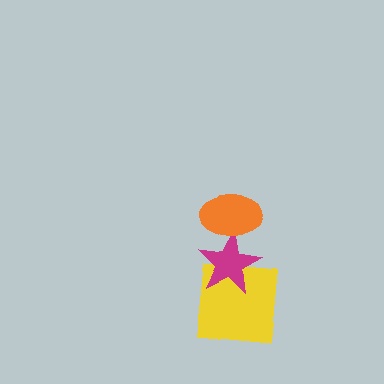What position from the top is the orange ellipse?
The orange ellipse is 1st from the top.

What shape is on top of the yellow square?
The magenta star is on top of the yellow square.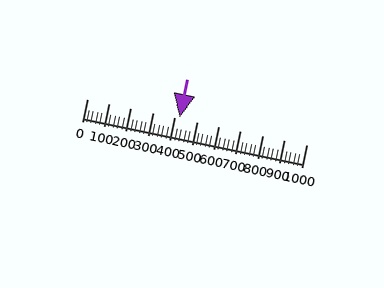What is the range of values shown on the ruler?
The ruler shows values from 0 to 1000.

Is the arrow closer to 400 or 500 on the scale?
The arrow is closer to 400.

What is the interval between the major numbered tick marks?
The major tick marks are spaced 100 units apart.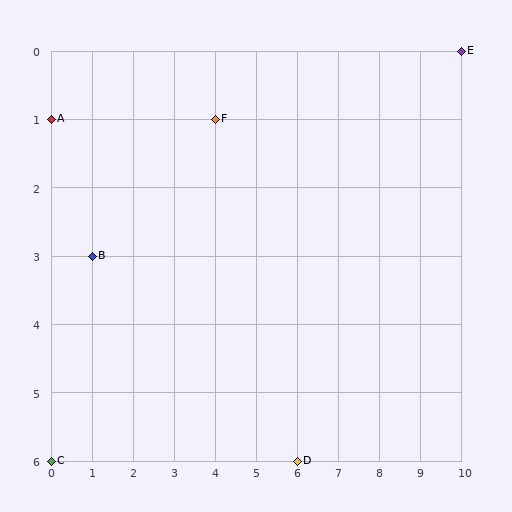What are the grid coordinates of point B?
Point B is at grid coordinates (1, 3).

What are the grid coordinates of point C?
Point C is at grid coordinates (0, 6).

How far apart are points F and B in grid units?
Points F and B are 3 columns and 2 rows apart (about 3.6 grid units diagonally).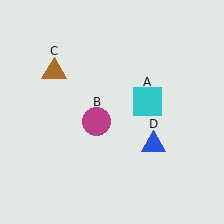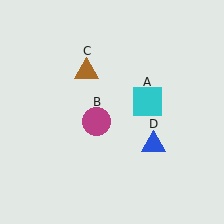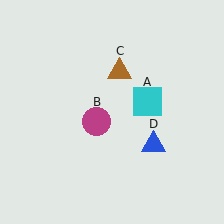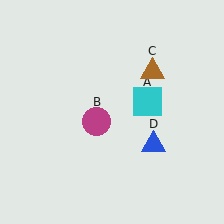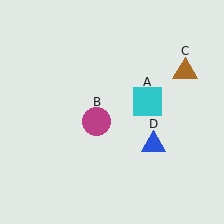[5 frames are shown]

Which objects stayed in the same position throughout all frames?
Cyan square (object A) and magenta circle (object B) and blue triangle (object D) remained stationary.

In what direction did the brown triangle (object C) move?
The brown triangle (object C) moved right.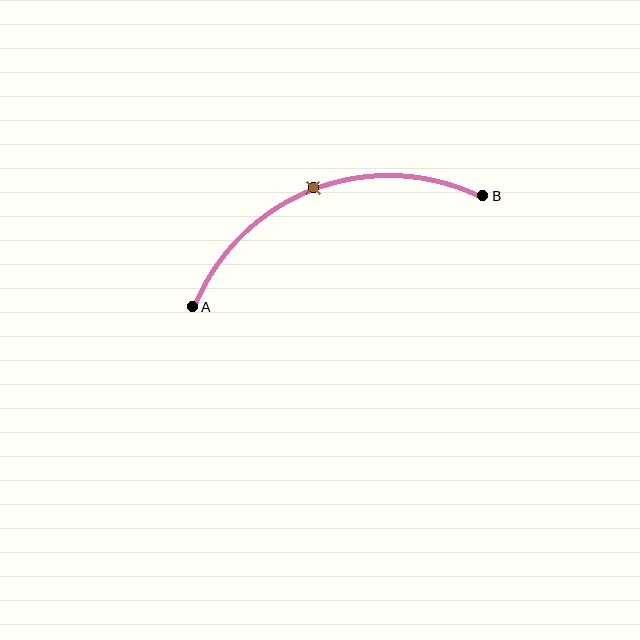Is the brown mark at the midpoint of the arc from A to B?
Yes. The brown mark lies on the arc at equal arc-length from both A and B — it is the arc midpoint.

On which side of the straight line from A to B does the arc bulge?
The arc bulges above the straight line connecting A and B.